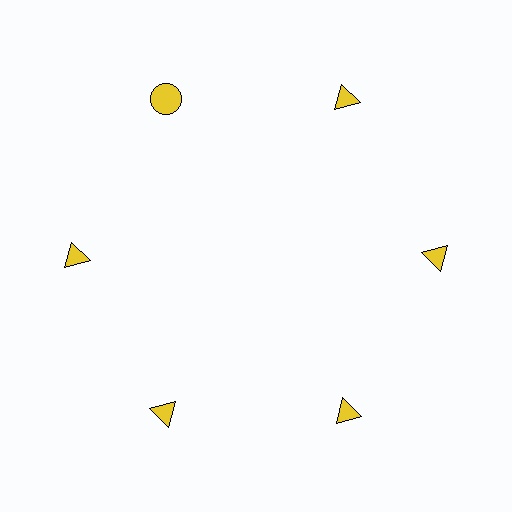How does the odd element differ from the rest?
It has a different shape: circle instead of triangle.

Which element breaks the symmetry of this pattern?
The yellow circle at roughly the 11 o'clock position breaks the symmetry. All other shapes are yellow triangles.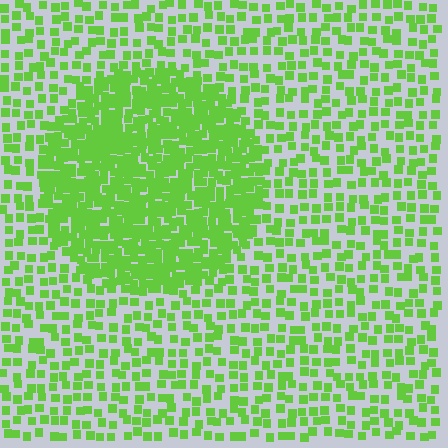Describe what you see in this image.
The image contains small lime elements arranged at two different densities. A circle-shaped region is visible where the elements are more densely packed than the surrounding area.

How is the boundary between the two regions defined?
The boundary is defined by a change in element density (approximately 2.4x ratio). All elements are the same color, size, and shape.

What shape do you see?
I see a circle.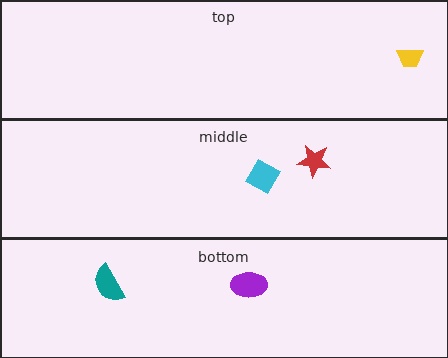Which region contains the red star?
The middle region.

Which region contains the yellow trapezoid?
The top region.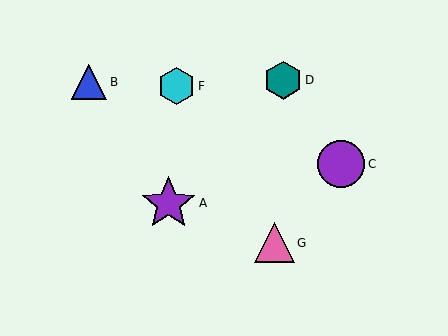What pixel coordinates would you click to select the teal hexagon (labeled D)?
Click at (283, 80) to select the teal hexagon D.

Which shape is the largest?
The purple star (labeled A) is the largest.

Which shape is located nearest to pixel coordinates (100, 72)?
The blue triangle (labeled B) at (89, 82) is nearest to that location.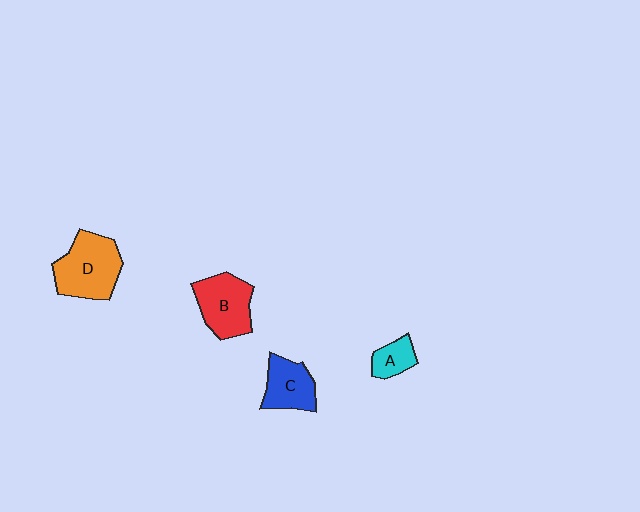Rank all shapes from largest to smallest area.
From largest to smallest: D (orange), B (red), C (blue), A (cyan).